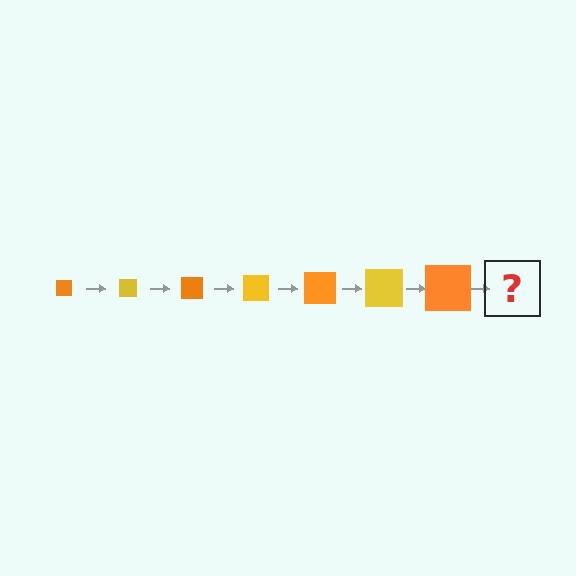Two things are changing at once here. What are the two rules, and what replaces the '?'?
The two rules are that the square grows larger each step and the color cycles through orange and yellow. The '?' should be a yellow square, larger than the previous one.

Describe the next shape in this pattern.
It should be a yellow square, larger than the previous one.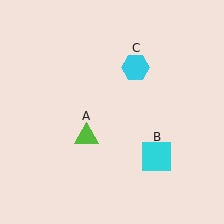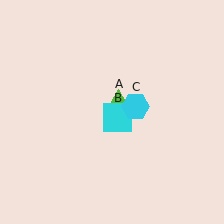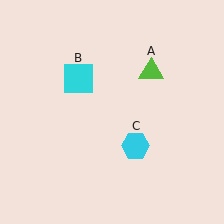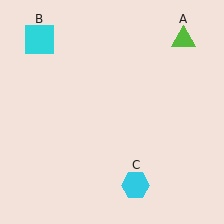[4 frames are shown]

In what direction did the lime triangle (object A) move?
The lime triangle (object A) moved up and to the right.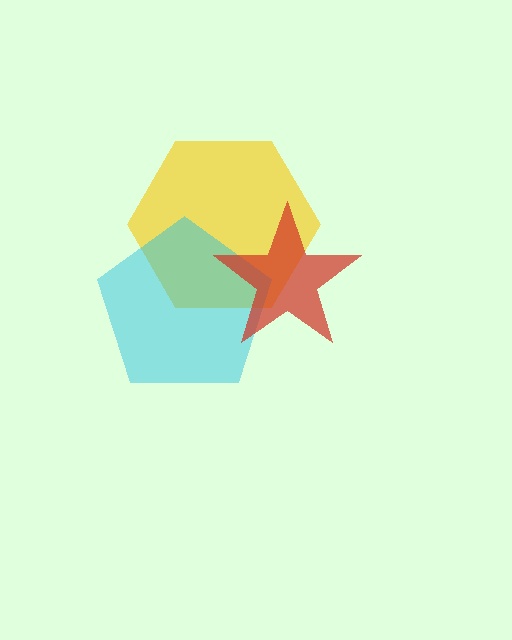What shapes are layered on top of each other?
The layered shapes are: a yellow hexagon, a cyan pentagon, a red star.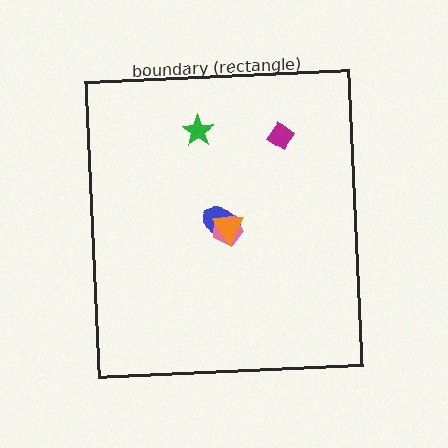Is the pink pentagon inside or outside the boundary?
Inside.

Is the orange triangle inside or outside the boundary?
Inside.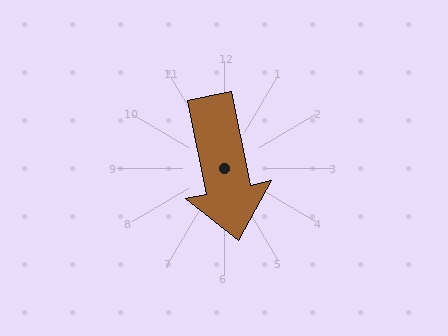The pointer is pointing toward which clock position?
Roughly 6 o'clock.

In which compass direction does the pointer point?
South.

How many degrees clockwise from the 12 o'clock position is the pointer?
Approximately 169 degrees.